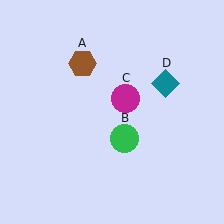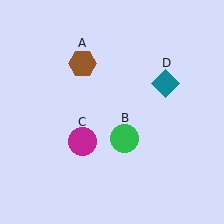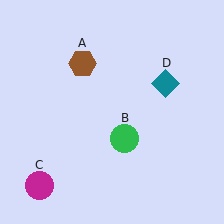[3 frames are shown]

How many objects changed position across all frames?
1 object changed position: magenta circle (object C).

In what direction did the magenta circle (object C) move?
The magenta circle (object C) moved down and to the left.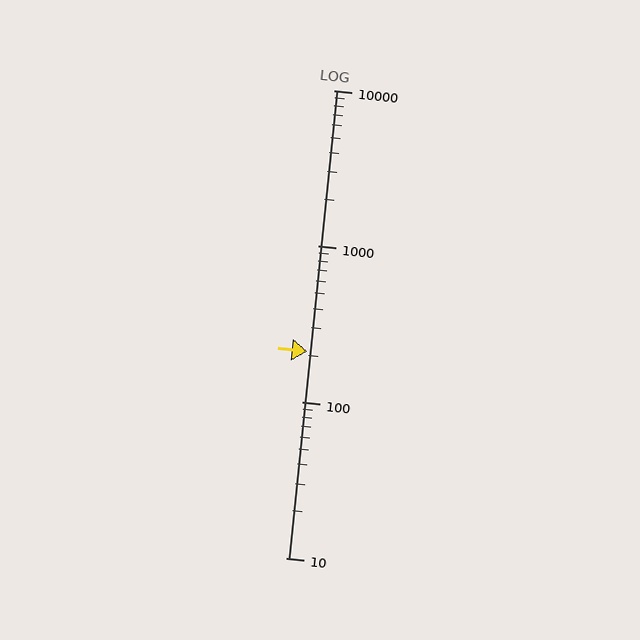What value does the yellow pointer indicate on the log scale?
The pointer indicates approximately 210.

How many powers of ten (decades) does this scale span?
The scale spans 3 decades, from 10 to 10000.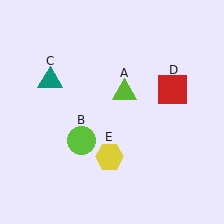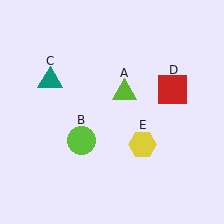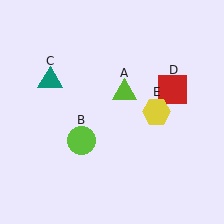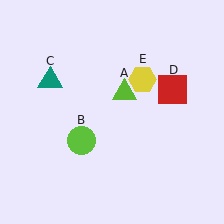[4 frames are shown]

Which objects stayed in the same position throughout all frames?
Lime triangle (object A) and lime circle (object B) and teal triangle (object C) and red square (object D) remained stationary.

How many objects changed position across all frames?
1 object changed position: yellow hexagon (object E).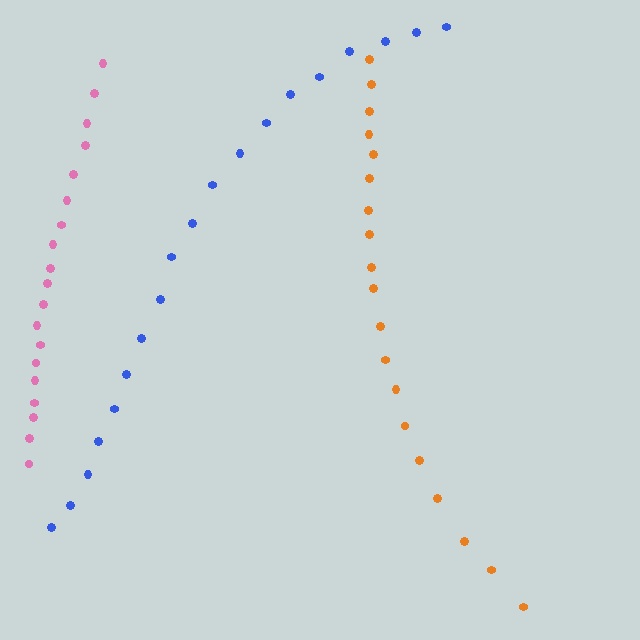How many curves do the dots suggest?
There are 3 distinct paths.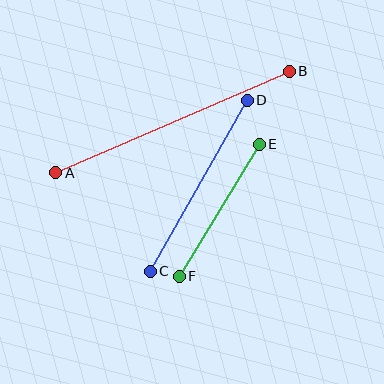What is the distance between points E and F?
The distance is approximately 154 pixels.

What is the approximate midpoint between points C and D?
The midpoint is at approximately (199, 186) pixels.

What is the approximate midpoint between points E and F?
The midpoint is at approximately (219, 210) pixels.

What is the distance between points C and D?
The distance is approximately 197 pixels.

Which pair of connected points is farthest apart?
Points A and B are farthest apart.